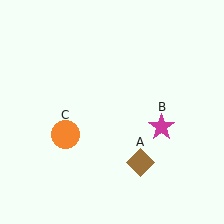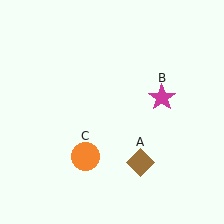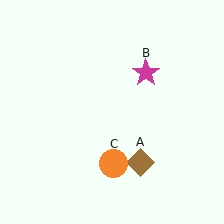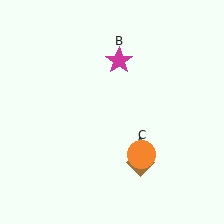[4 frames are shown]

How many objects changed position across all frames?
2 objects changed position: magenta star (object B), orange circle (object C).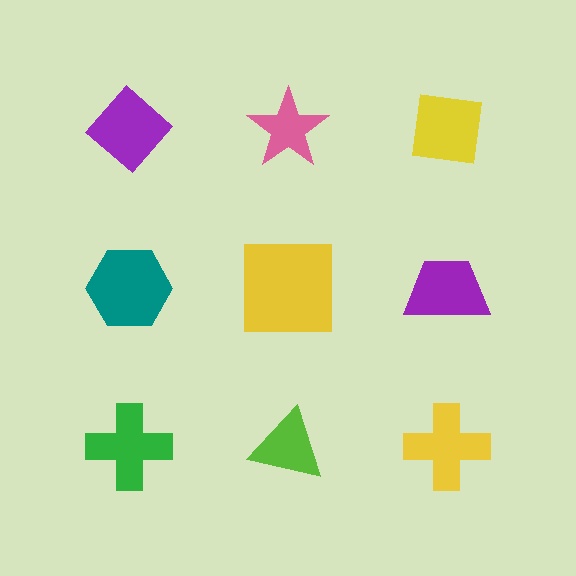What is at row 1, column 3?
A yellow square.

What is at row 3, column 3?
A yellow cross.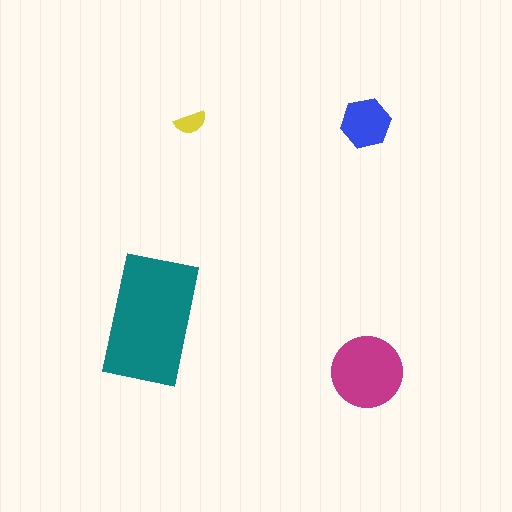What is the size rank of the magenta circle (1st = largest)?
2nd.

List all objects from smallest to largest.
The yellow semicircle, the blue hexagon, the magenta circle, the teal rectangle.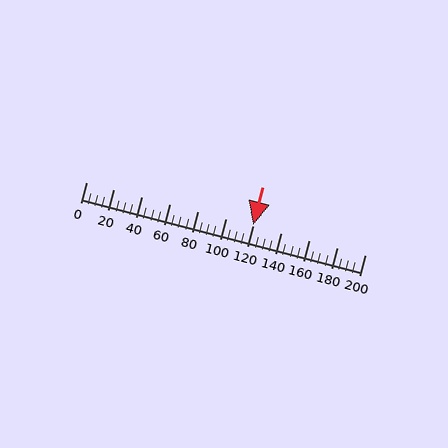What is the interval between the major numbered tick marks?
The major tick marks are spaced 20 units apart.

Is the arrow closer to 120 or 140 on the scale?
The arrow is closer to 120.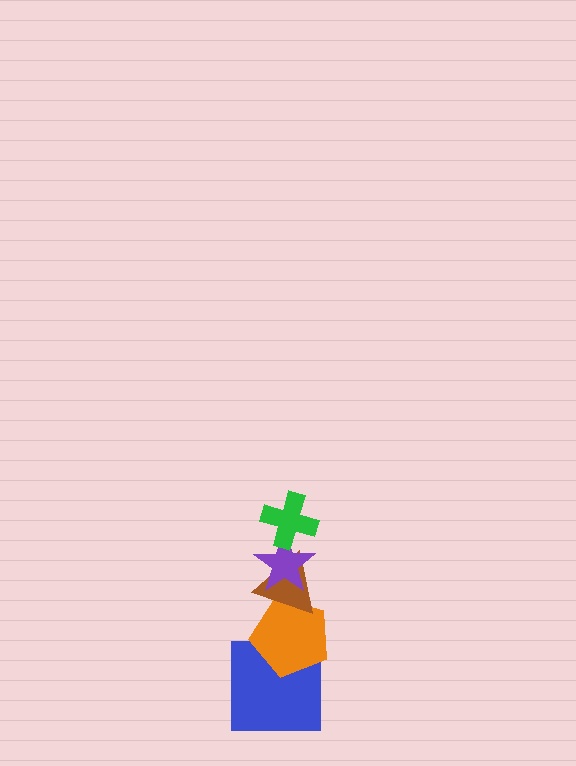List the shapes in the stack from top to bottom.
From top to bottom: the green cross, the purple star, the brown triangle, the orange pentagon, the blue square.